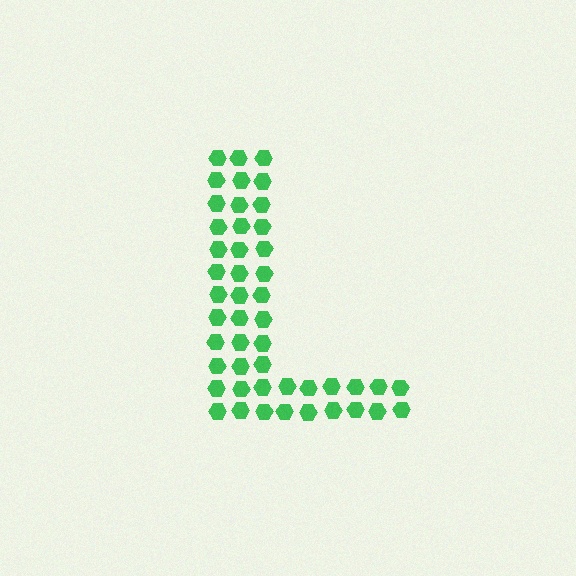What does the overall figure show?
The overall figure shows the letter L.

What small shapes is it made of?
It is made of small hexagons.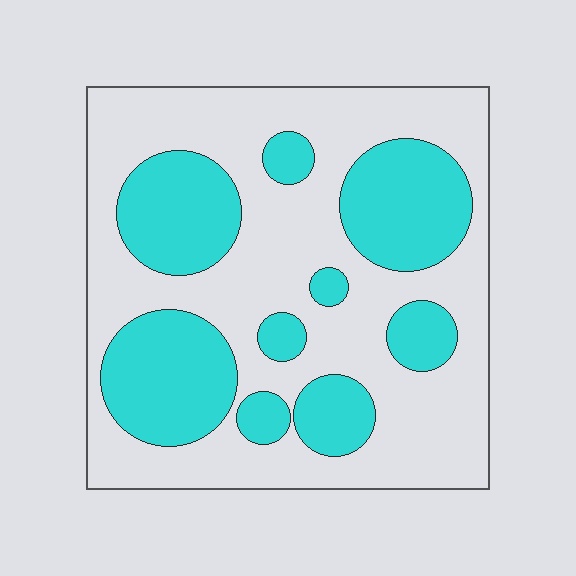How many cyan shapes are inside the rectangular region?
9.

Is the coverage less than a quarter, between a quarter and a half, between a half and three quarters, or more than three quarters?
Between a quarter and a half.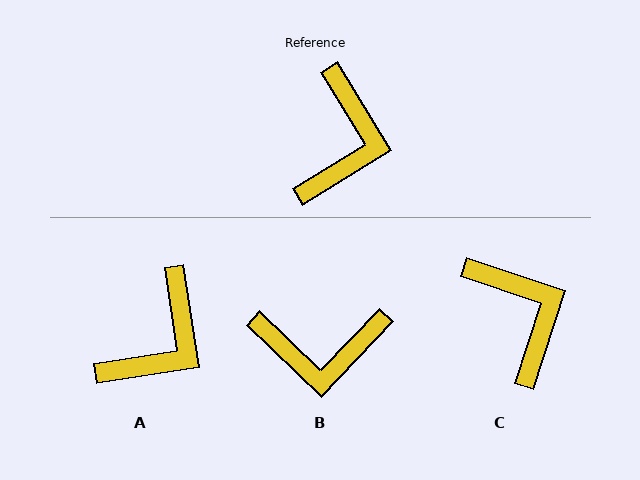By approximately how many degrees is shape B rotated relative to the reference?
Approximately 75 degrees clockwise.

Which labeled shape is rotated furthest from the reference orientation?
B, about 75 degrees away.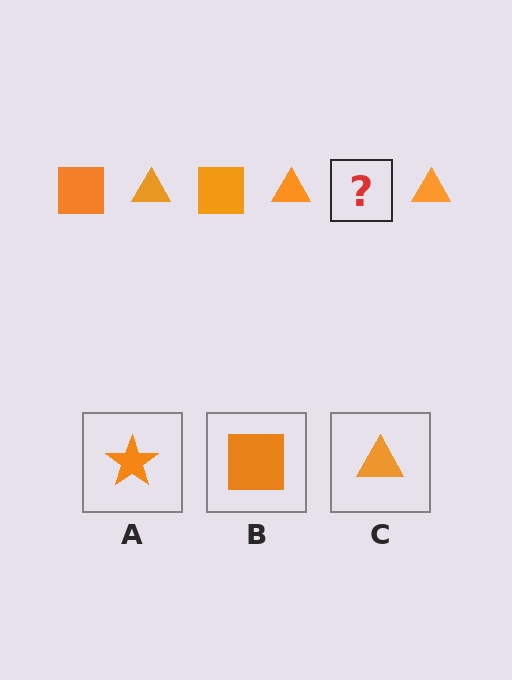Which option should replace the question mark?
Option B.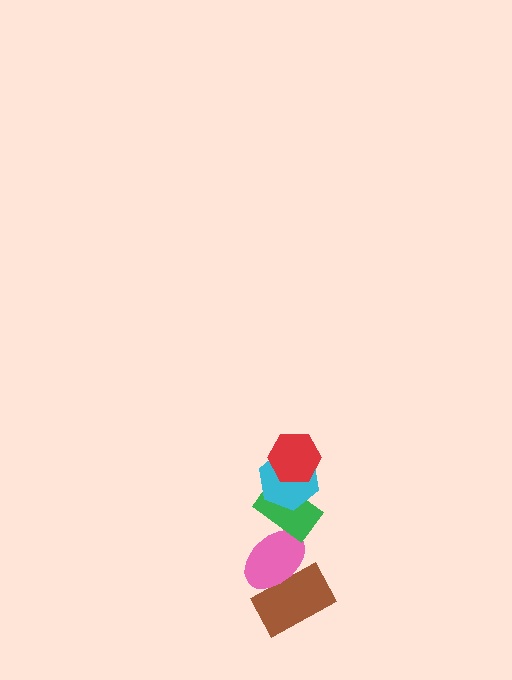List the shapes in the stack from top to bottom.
From top to bottom: the red hexagon, the cyan hexagon, the green rectangle, the pink ellipse, the brown rectangle.